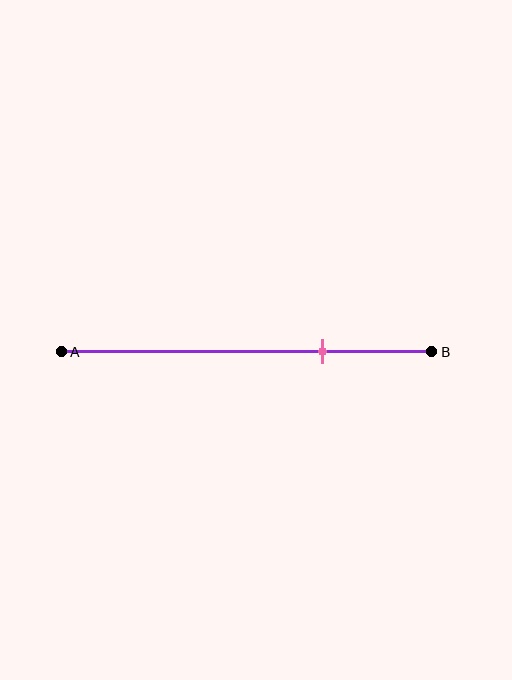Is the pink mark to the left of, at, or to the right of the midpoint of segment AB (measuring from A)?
The pink mark is to the right of the midpoint of segment AB.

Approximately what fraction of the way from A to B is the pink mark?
The pink mark is approximately 70% of the way from A to B.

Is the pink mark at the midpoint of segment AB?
No, the mark is at about 70% from A, not at the 50% midpoint.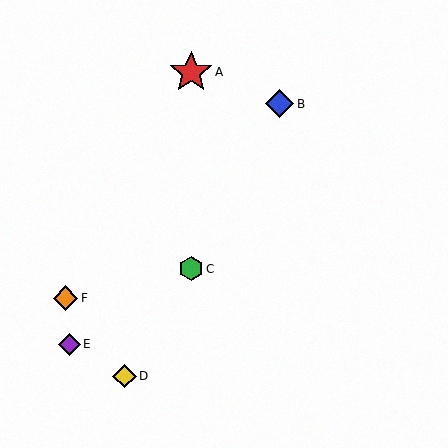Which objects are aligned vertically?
Objects A, C are aligned vertically.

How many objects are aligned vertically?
2 objects (A, C) are aligned vertically.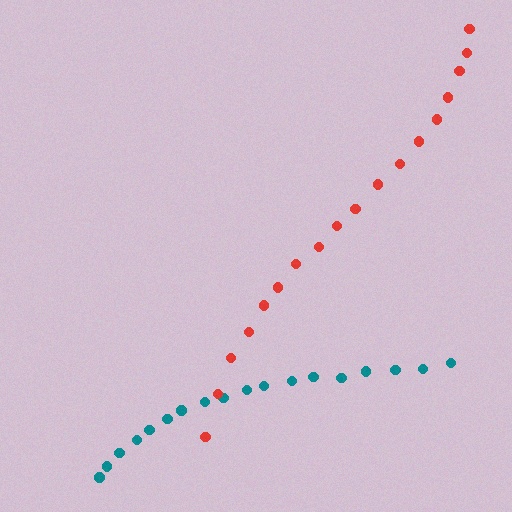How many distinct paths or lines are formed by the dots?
There are 2 distinct paths.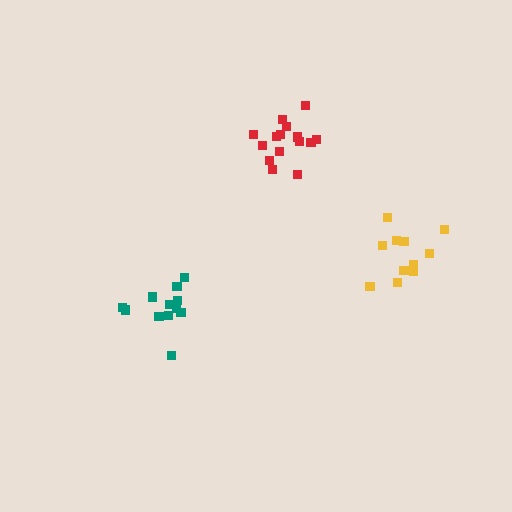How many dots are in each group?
Group 1: 11 dots, Group 2: 12 dots, Group 3: 15 dots (38 total).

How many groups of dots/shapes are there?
There are 3 groups.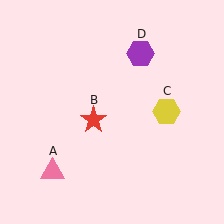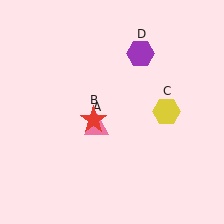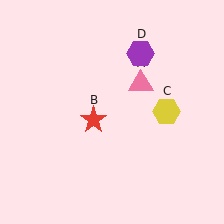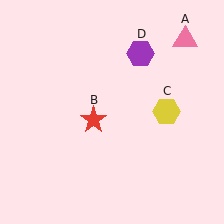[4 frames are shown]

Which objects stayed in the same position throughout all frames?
Red star (object B) and yellow hexagon (object C) and purple hexagon (object D) remained stationary.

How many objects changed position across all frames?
1 object changed position: pink triangle (object A).